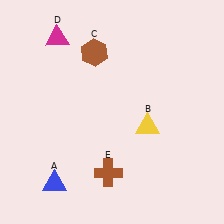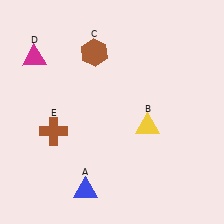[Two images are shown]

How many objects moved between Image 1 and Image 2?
3 objects moved between the two images.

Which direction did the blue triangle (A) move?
The blue triangle (A) moved right.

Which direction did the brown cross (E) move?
The brown cross (E) moved left.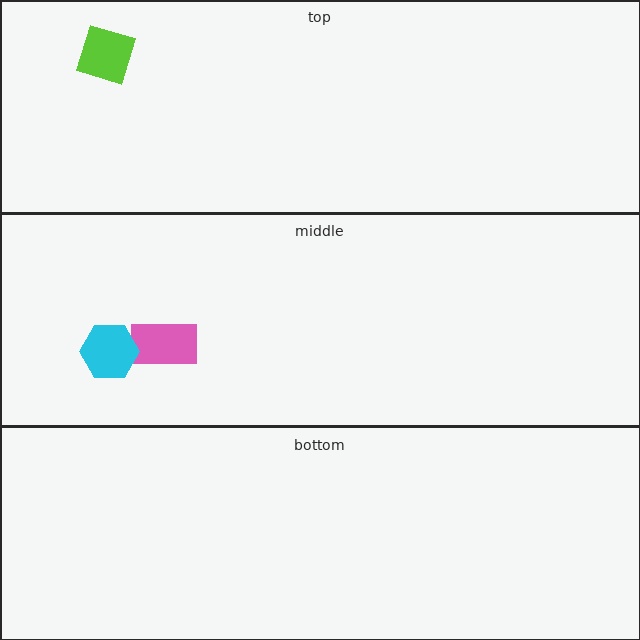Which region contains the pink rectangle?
The middle region.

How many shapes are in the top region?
1.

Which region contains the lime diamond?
The top region.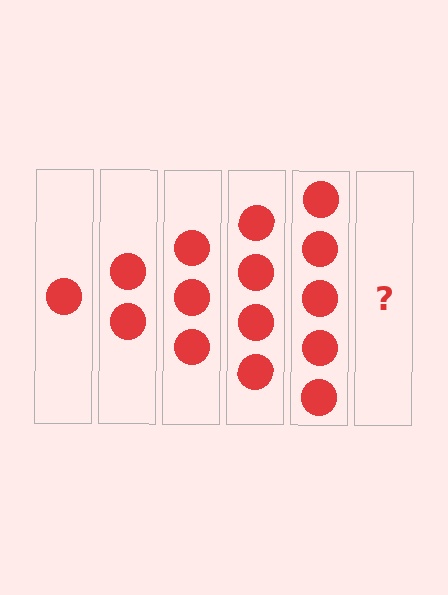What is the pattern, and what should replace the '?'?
The pattern is that each step adds one more circle. The '?' should be 6 circles.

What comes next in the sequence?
The next element should be 6 circles.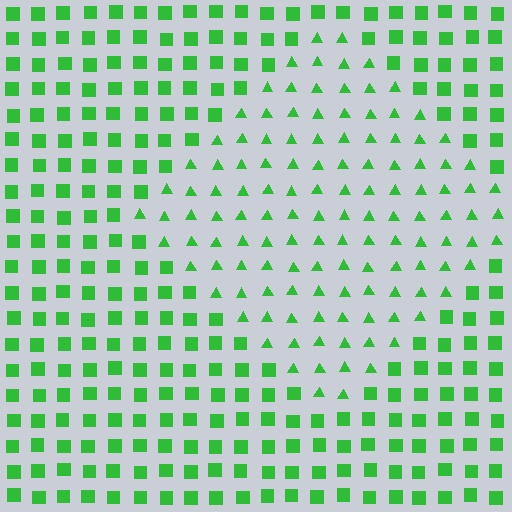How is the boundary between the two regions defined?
The boundary is defined by a change in element shape: triangles inside vs. squares outside. All elements share the same color and spacing.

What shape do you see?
I see a diamond.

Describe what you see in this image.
The image is filled with small green elements arranged in a uniform grid. A diamond-shaped region contains triangles, while the surrounding area contains squares. The boundary is defined purely by the change in element shape.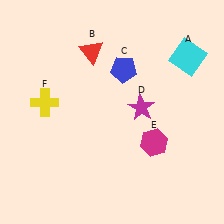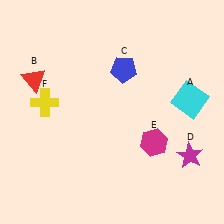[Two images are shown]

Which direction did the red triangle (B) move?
The red triangle (B) moved left.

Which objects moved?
The objects that moved are: the cyan square (A), the red triangle (B), the magenta star (D).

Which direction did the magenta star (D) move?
The magenta star (D) moved right.